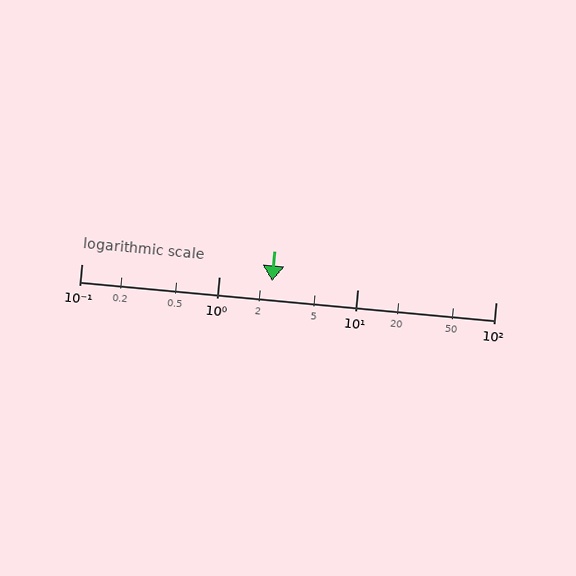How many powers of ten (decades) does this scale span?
The scale spans 3 decades, from 0.1 to 100.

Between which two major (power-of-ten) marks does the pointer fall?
The pointer is between 1 and 10.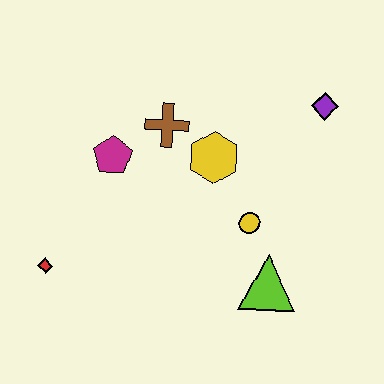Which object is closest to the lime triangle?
The yellow circle is closest to the lime triangle.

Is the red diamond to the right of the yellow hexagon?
No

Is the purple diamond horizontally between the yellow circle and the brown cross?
No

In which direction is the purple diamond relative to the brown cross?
The purple diamond is to the right of the brown cross.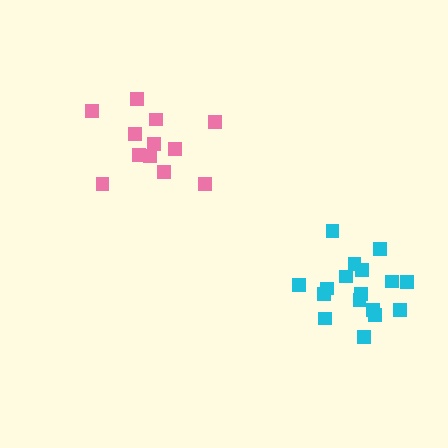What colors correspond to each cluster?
The clusters are colored: pink, cyan.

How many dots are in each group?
Group 1: 12 dots, Group 2: 17 dots (29 total).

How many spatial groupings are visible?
There are 2 spatial groupings.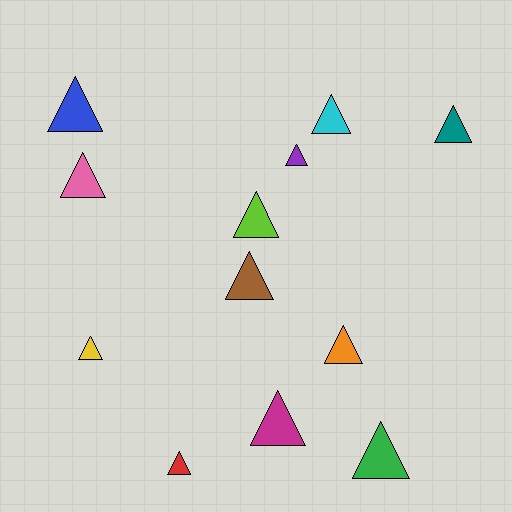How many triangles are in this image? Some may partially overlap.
There are 12 triangles.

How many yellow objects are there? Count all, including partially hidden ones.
There is 1 yellow object.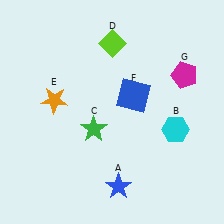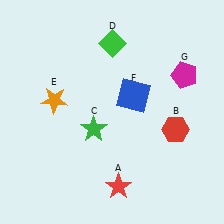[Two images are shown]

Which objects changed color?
A changed from blue to red. B changed from cyan to red. D changed from lime to green.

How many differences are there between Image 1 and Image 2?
There are 3 differences between the two images.